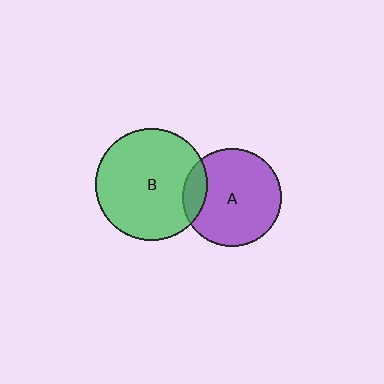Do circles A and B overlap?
Yes.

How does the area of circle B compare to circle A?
Approximately 1.3 times.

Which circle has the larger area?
Circle B (green).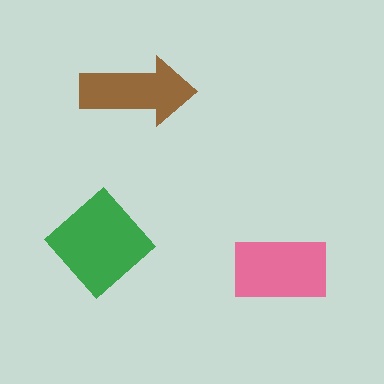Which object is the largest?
The green diamond.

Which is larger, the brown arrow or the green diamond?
The green diamond.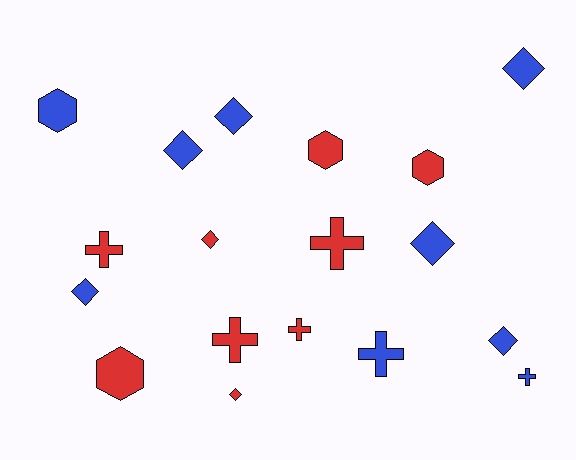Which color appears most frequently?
Red, with 9 objects.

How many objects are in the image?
There are 18 objects.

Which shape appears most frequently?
Diamond, with 8 objects.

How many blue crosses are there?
There are 2 blue crosses.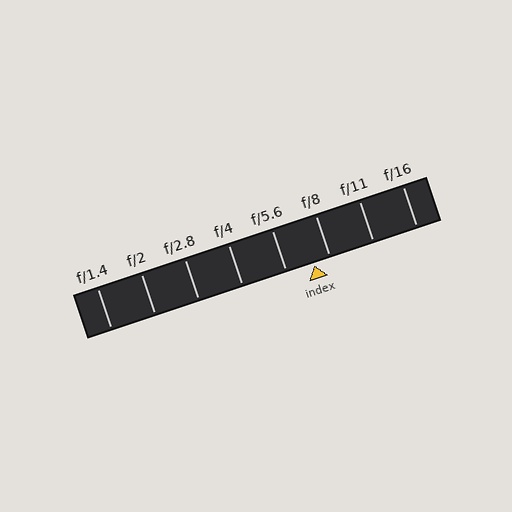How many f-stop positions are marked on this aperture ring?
There are 8 f-stop positions marked.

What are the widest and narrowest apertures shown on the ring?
The widest aperture shown is f/1.4 and the narrowest is f/16.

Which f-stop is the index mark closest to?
The index mark is closest to f/8.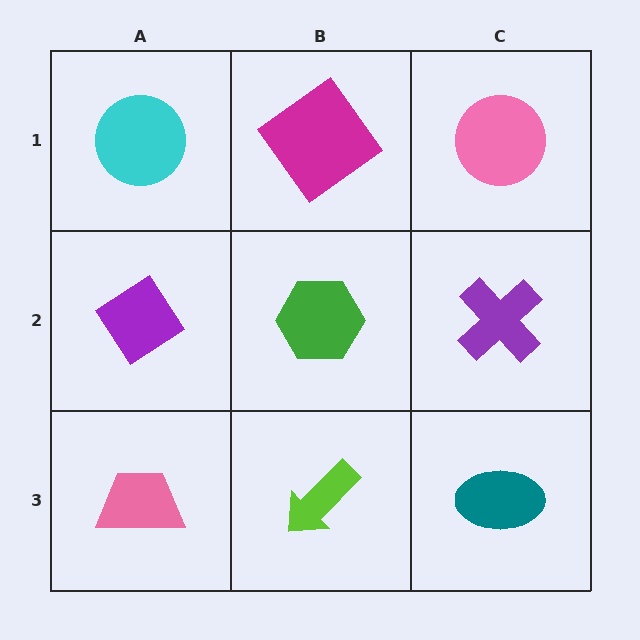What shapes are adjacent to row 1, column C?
A purple cross (row 2, column C), a magenta diamond (row 1, column B).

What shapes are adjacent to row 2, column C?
A pink circle (row 1, column C), a teal ellipse (row 3, column C), a green hexagon (row 2, column B).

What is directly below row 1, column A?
A purple diamond.